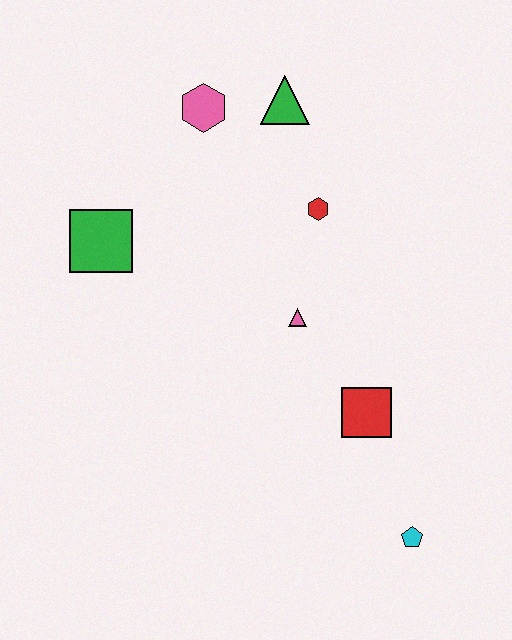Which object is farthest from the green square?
The cyan pentagon is farthest from the green square.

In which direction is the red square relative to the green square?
The red square is to the right of the green square.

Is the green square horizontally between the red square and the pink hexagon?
No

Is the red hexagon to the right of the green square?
Yes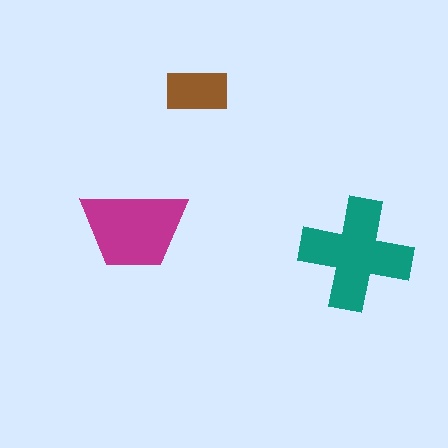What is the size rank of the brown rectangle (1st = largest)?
3rd.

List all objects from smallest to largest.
The brown rectangle, the magenta trapezoid, the teal cross.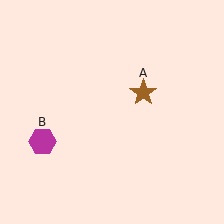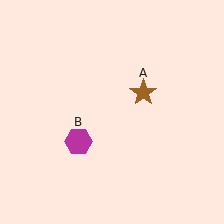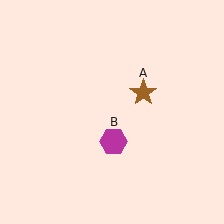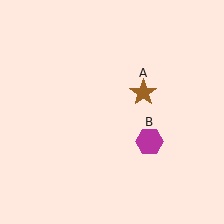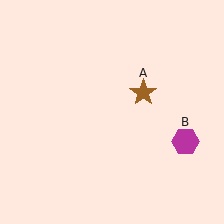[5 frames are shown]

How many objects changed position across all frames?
1 object changed position: magenta hexagon (object B).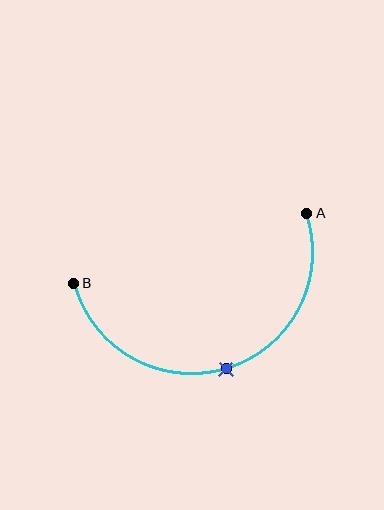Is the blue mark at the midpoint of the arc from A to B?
Yes. The blue mark lies on the arc at equal arc-length from both A and B — it is the arc midpoint.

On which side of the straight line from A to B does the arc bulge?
The arc bulges below the straight line connecting A and B.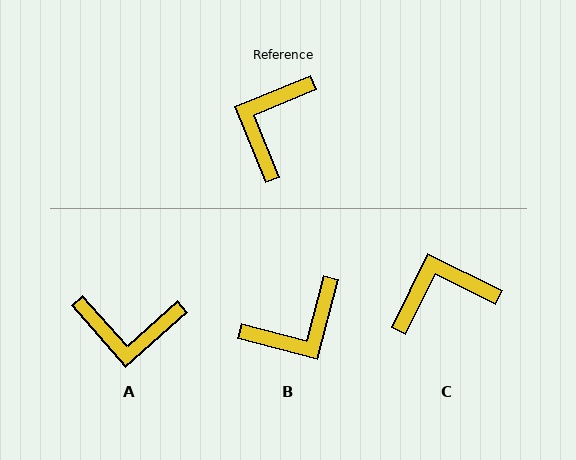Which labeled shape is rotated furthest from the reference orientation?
B, about 144 degrees away.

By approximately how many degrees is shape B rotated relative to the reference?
Approximately 144 degrees counter-clockwise.